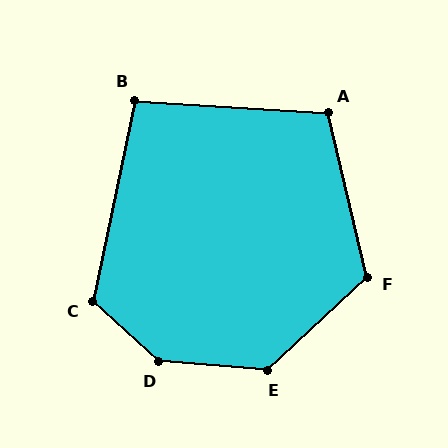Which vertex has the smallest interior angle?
B, at approximately 98 degrees.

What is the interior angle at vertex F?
Approximately 120 degrees (obtuse).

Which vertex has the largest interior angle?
D, at approximately 142 degrees.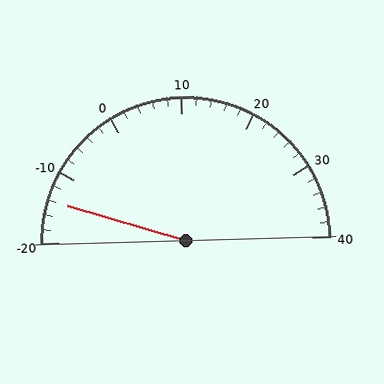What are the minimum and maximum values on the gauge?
The gauge ranges from -20 to 40.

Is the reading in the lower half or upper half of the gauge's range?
The reading is in the lower half of the range (-20 to 40).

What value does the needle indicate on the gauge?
The needle indicates approximately -14.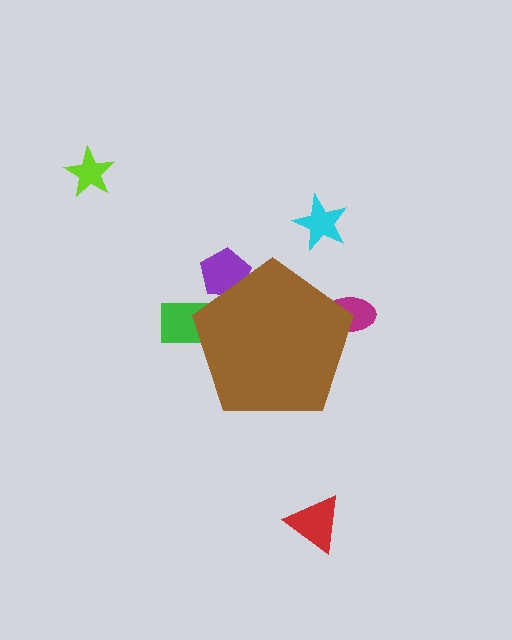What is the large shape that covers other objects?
A brown pentagon.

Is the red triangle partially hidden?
No, the red triangle is fully visible.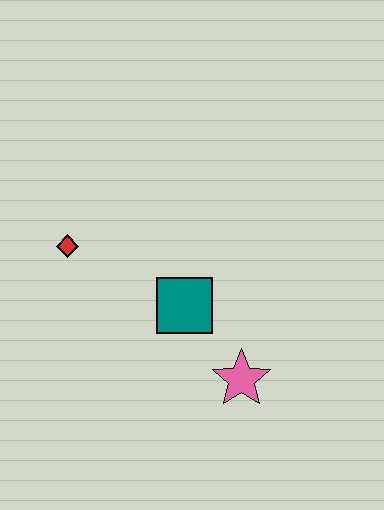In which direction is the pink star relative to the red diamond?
The pink star is to the right of the red diamond.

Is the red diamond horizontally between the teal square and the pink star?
No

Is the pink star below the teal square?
Yes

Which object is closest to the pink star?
The teal square is closest to the pink star.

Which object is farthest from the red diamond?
The pink star is farthest from the red diamond.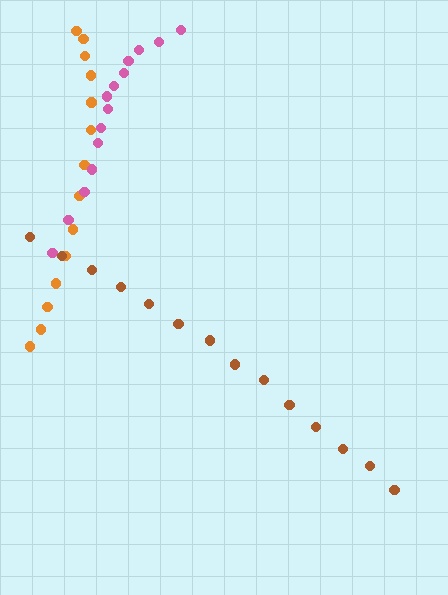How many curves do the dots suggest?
There are 3 distinct paths.